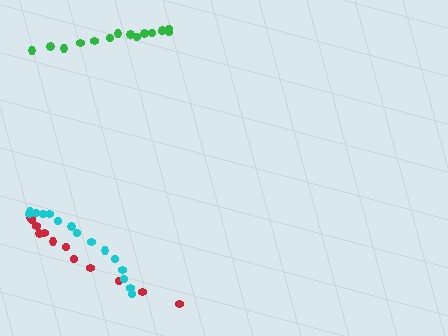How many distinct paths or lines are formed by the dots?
There are 3 distinct paths.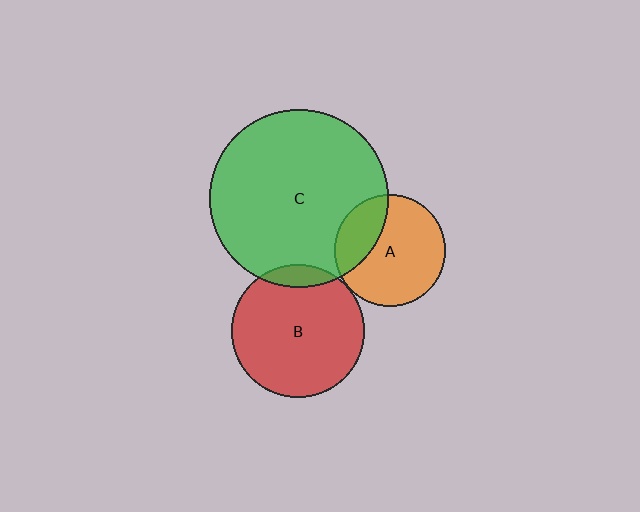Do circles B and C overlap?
Yes.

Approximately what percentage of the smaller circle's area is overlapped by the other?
Approximately 10%.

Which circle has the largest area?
Circle C (green).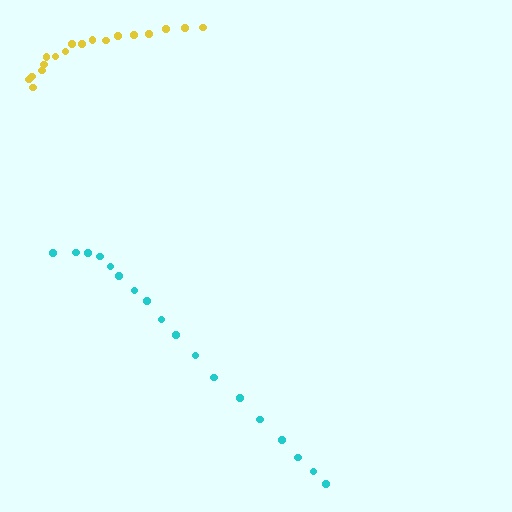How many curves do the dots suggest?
There are 2 distinct paths.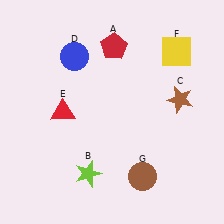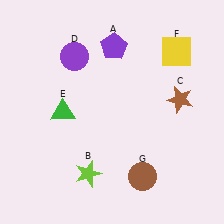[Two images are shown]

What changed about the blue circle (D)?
In Image 1, D is blue. In Image 2, it changed to purple.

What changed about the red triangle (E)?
In Image 1, E is red. In Image 2, it changed to green.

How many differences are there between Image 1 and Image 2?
There are 3 differences between the two images.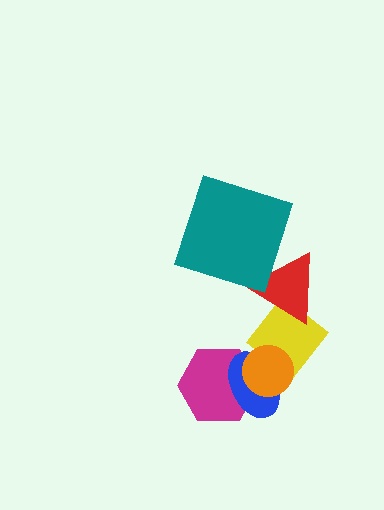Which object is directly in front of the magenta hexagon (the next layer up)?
The blue ellipse is directly in front of the magenta hexagon.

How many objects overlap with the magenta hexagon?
2 objects overlap with the magenta hexagon.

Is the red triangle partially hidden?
Yes, it is partially covered by another shape.